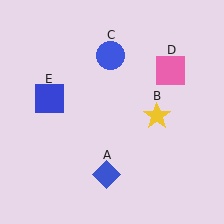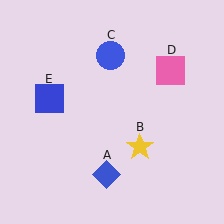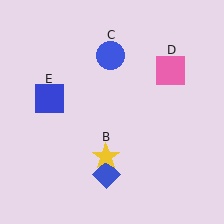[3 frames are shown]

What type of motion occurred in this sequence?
The yellow star (object B) rotated clockwise around the center of the scene.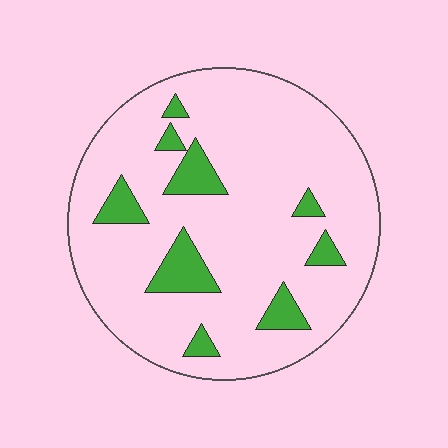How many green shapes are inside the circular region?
9.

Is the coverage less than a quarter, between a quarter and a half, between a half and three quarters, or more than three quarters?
Less than a quarter.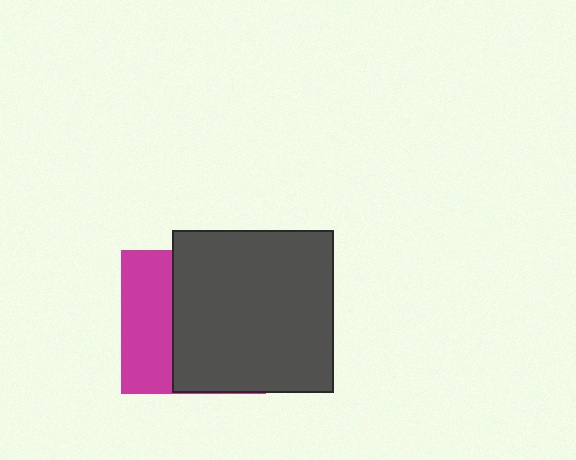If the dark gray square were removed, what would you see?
You would see the complete magenta square.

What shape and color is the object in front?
The object in front is a dark gray square.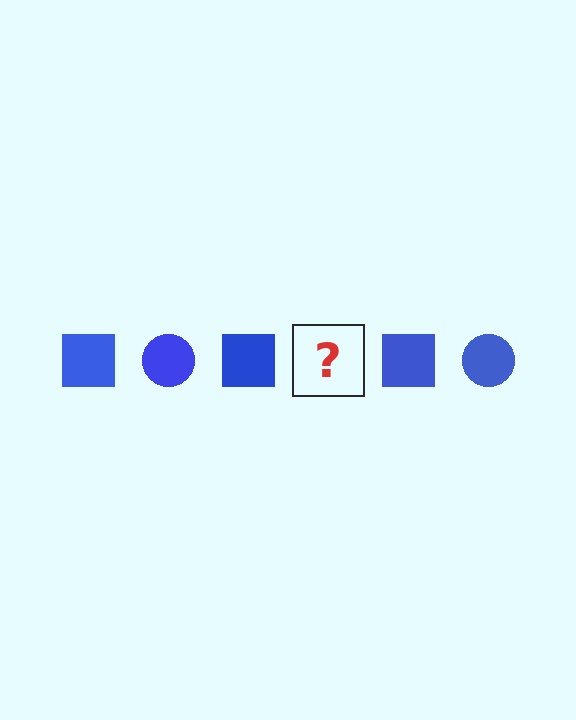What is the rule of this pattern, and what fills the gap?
The rule is that the pattern cycles through square, circle shapes in blue. The gap should be filled with a blue circle.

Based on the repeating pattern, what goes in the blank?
The blank should be a blue circle.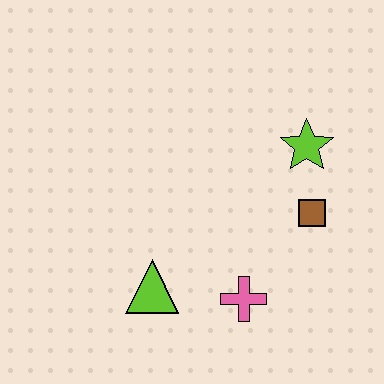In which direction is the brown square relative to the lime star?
The brown square is below the lime star.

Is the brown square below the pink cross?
No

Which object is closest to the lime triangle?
The pink cross is closest to the lime triangle.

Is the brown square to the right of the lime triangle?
Yes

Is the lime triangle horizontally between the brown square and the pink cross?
No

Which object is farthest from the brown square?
The lime triangle is farthest from the brown square.